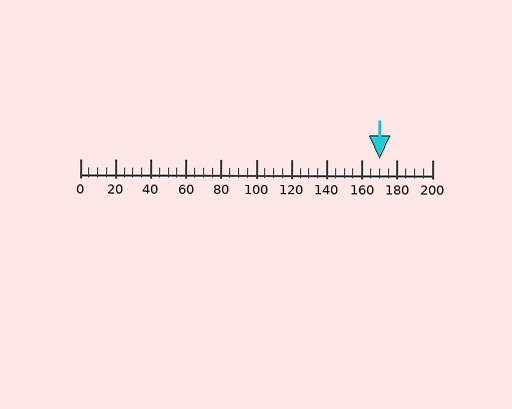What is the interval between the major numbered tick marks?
The major tick marks are spaced 20 units apart.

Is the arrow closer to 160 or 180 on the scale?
The arrow is closer to 180.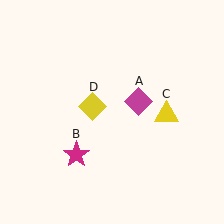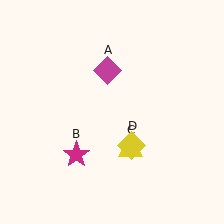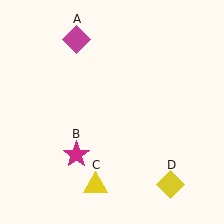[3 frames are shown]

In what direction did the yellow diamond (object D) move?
The yellow diamond (object D) moved down and to the right.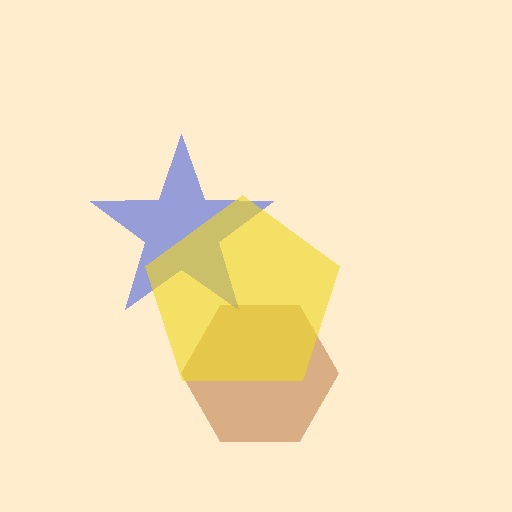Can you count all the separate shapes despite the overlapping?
Yes, there are 3 separate shapes.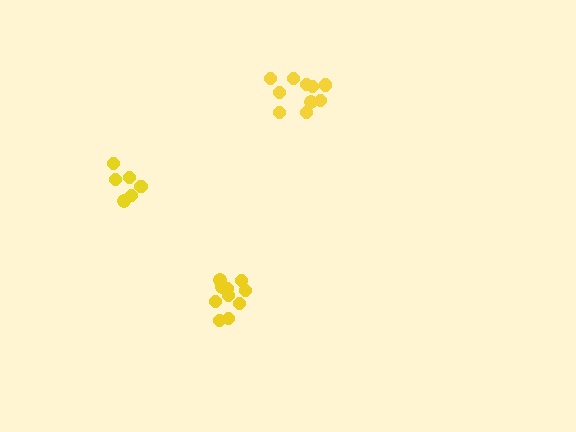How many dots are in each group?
Group 1: 10 dots, Group 2: 6 dots, Group 3: 10 dots (26 total).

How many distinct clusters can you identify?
There are 3 distinct clusters.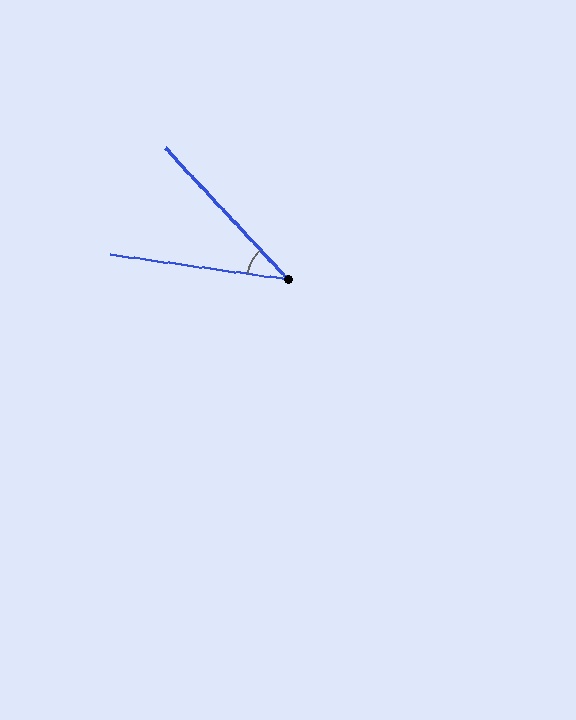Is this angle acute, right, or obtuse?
It is acute.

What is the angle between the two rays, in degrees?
Approximately 39 degrees.